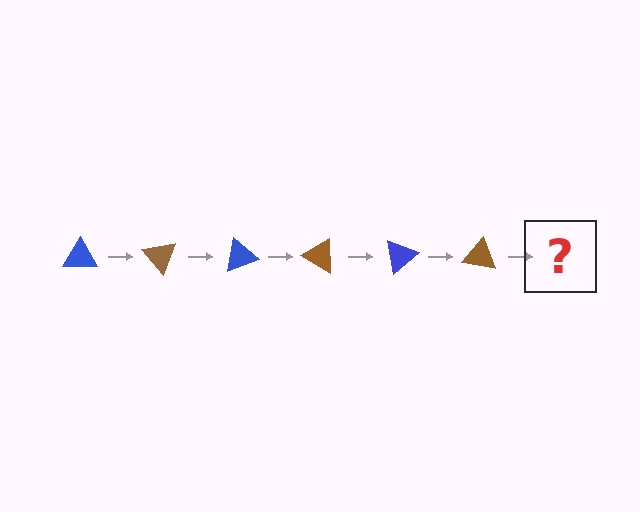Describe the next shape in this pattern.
It should be a blue triangle, rotated 300 degrees from the start.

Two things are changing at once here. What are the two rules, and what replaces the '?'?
The two rules are that it rotates 50 degrees each step and the color cycles through blue and brown. The '?' should be a blue triangle, rotated 300 degrees from the start.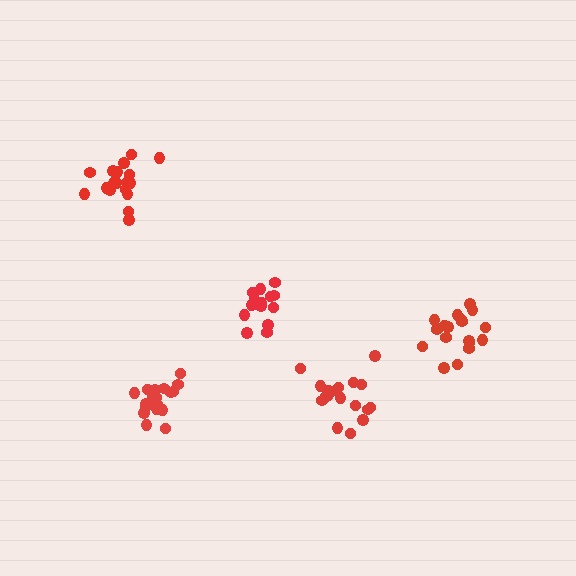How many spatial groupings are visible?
There are 5 spatial groupings.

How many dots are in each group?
Group 1: 18 dots, Group 2: 15 dots, Group 3: 19 dots, Group 4: 19 dots, Group 5: 18 dots (89 total).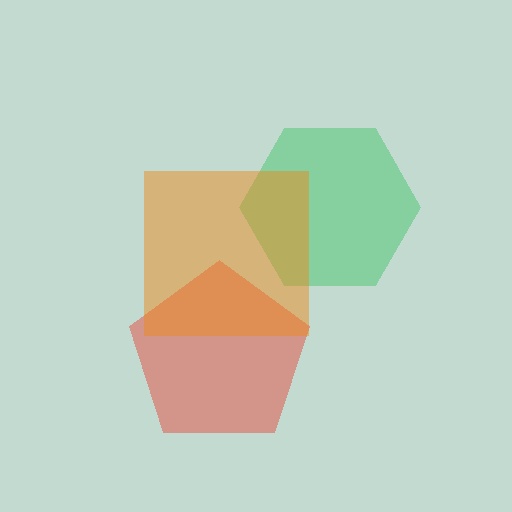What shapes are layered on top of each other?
The layered shapes are: a green hexagon, a red pentagon, an orange square.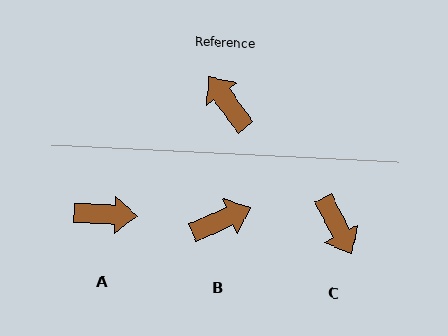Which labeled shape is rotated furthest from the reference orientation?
C, about 171 degrees away.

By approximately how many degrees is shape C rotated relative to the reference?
Approximately 171 degrees counter-clockwise.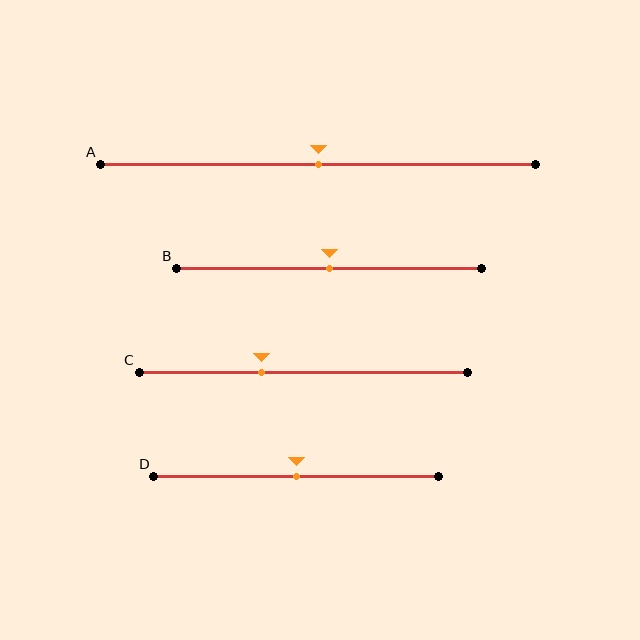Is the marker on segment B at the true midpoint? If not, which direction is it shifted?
Yes, the marker on segment B is at the true midpoint.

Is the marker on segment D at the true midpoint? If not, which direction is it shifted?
Yes, the marker on segment D is at the true midpoint.